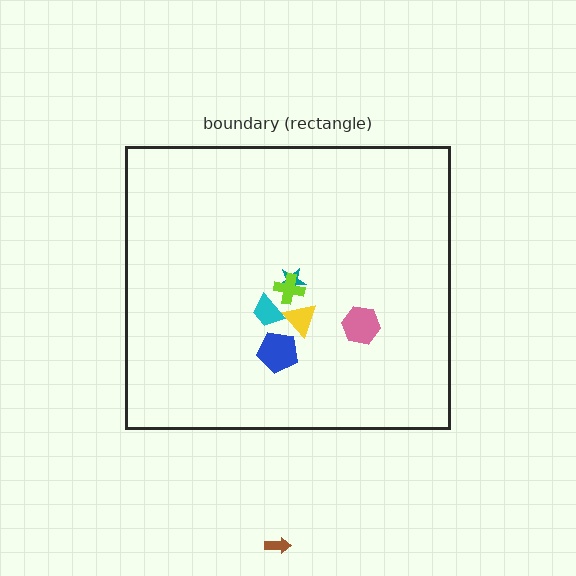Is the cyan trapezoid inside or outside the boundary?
Inside.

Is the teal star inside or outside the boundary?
Inside.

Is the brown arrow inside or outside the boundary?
Outside.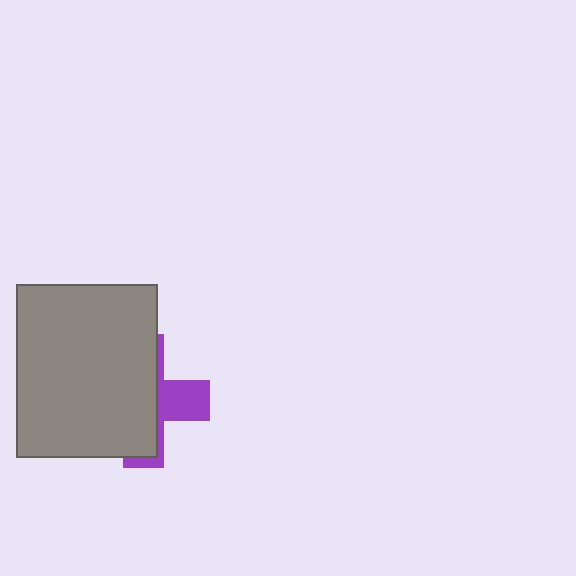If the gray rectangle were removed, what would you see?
You would see the complete purple cross.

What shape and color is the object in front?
The object in front is a gray rectangle.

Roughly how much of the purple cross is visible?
A small part of it is visible (roughly 33%).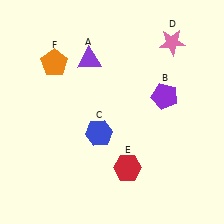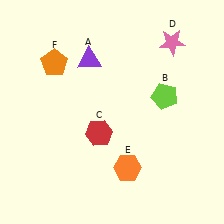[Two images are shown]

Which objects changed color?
B changed from purple to lime. C changed from blue to red. E changed from red to orange.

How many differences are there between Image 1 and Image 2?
There are 3 differences between the two images.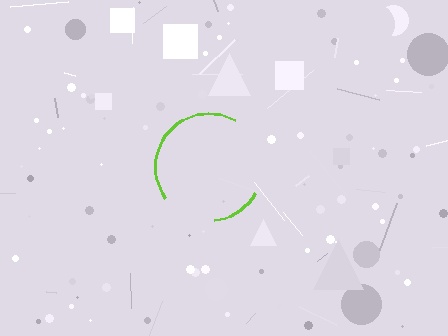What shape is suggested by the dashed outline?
The dashed outline suggests a circle.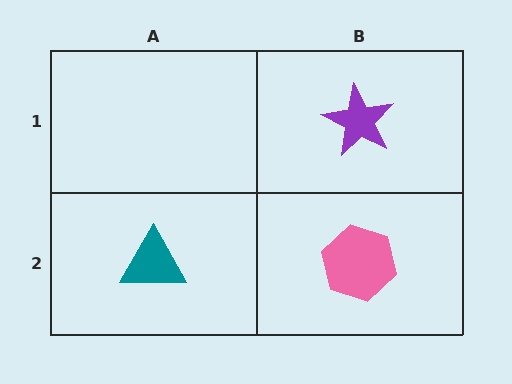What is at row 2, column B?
A pink hexagon.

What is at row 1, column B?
A purple star.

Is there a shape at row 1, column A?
No, that cell is empty.